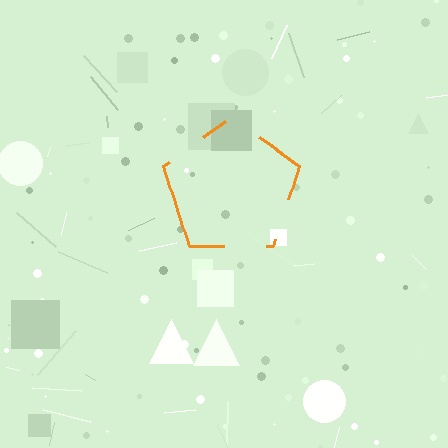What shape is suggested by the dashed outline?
The dashed outline suggests a pentagon.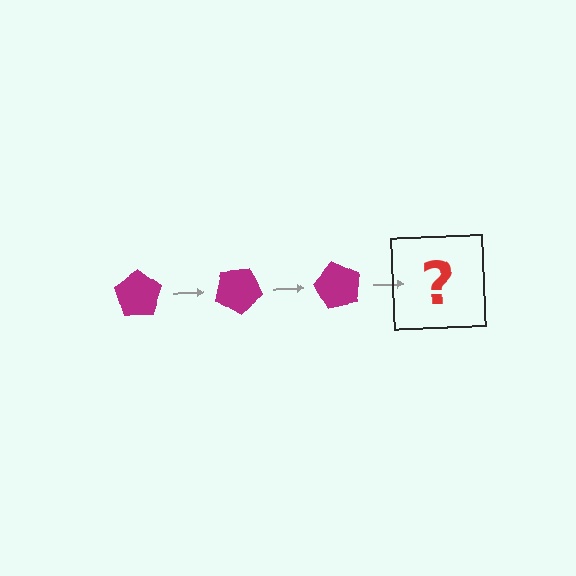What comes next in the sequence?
The next element should be a magenta pentagon rotated 90 degrees.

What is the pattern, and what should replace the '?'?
The pattern is that the pentagon rotates 30 degrees each step. The '?' should be a magenta pentagon rotated 90 degrees.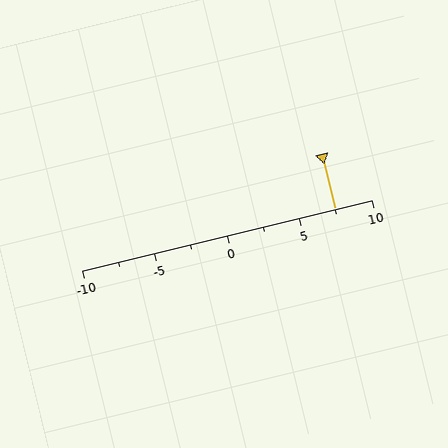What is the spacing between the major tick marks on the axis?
The major ticks are spaced 5 apart.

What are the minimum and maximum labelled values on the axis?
The axis runs from -10 to 10.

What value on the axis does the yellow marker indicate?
The marker indicates approximately 7.5.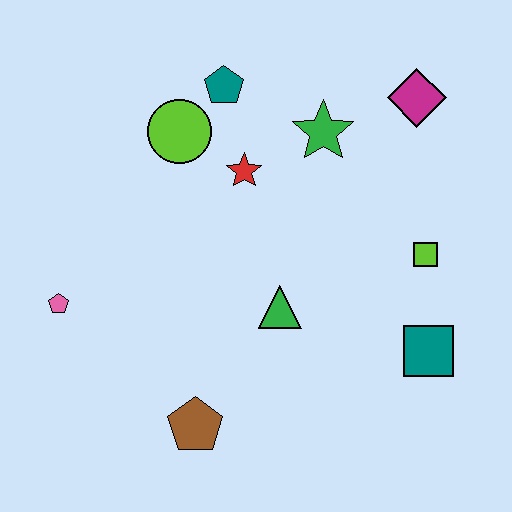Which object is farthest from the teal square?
The pink pentagon is farthest from the teal square.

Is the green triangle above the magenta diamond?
No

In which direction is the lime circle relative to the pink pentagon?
The lime circle is above the pink pentagon.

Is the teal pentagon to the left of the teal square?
Yes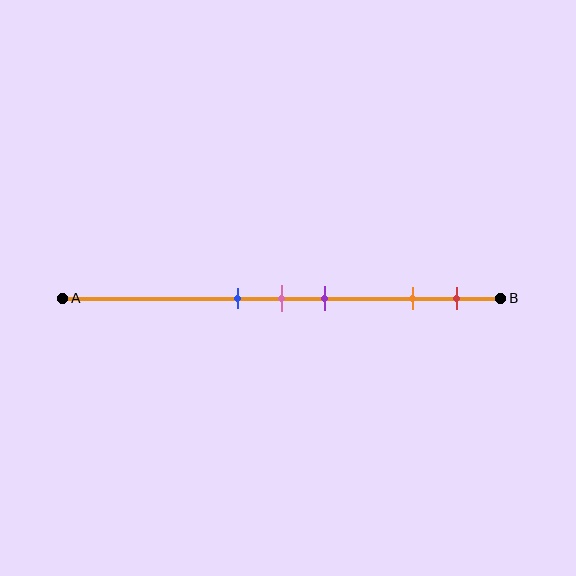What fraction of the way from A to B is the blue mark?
The blue mark is approximately 40% (0.4) of the way from A to B.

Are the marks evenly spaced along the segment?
No, the marks are not evenly spaced.